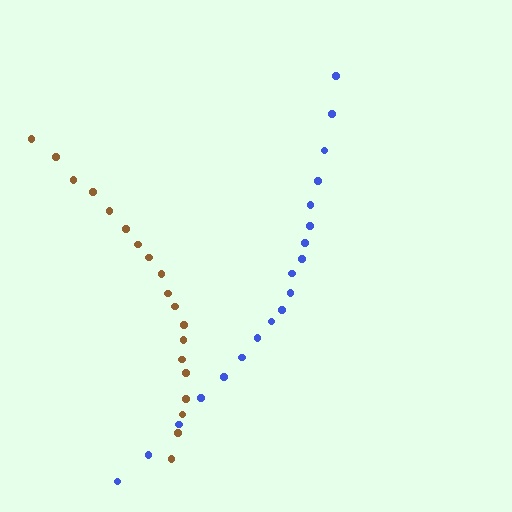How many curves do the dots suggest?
There are 2 distinct paths.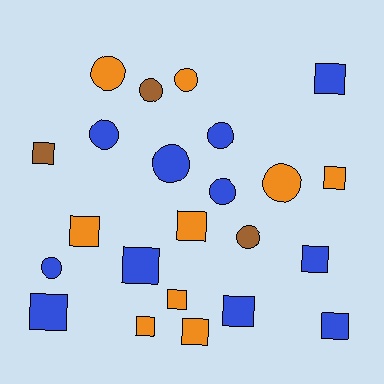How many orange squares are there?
There are 6 orange squares.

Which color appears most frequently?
Blue, with 11 objects.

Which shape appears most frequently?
Square, with 13 objects.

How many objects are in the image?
There are 23 objects.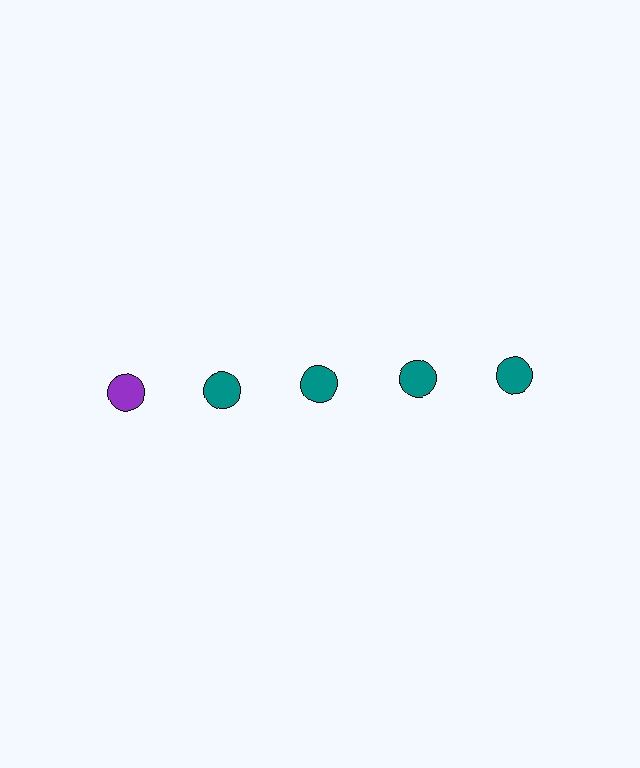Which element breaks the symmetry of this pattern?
The purple circle in the top row, leftmost column breaks the symmetry. All other shapes are teal circles.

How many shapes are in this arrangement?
There are 5 shapes arranged in a grid pattern.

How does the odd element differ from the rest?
It has a different color: purple instead of teal.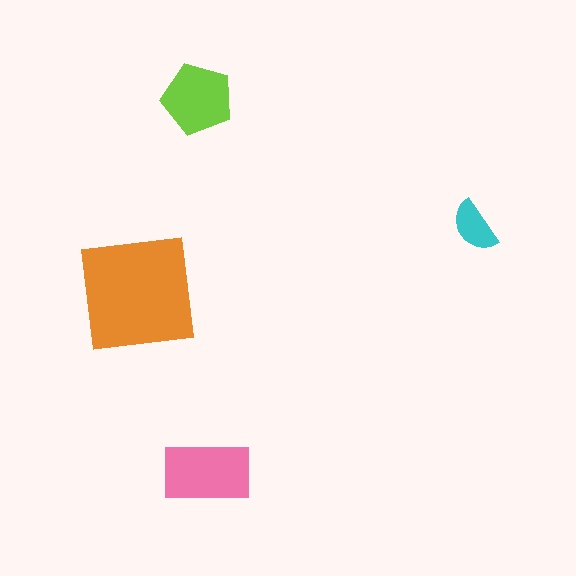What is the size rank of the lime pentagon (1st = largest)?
3rd.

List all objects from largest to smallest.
The orange square, the pink rectangle, the lime pentagon, the cyan semicircle.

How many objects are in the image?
There are 4 objects in the image.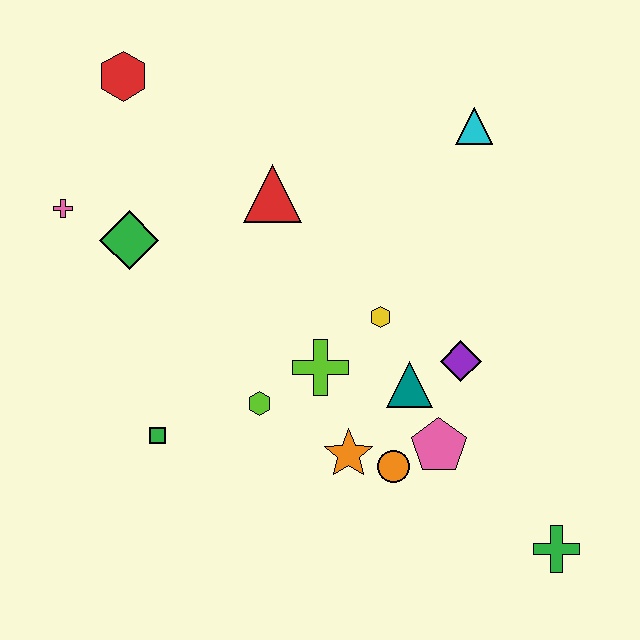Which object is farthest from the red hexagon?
The green cross is farthest from the red hexagon.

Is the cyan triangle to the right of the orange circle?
Yes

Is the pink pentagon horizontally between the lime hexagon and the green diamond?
No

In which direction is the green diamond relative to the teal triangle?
The green diamond is to the left of the teal triangle.